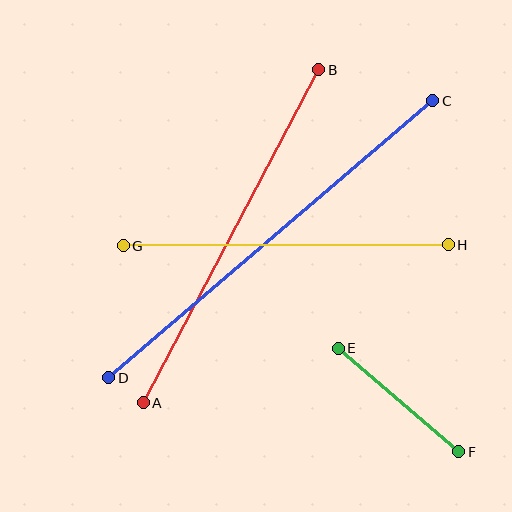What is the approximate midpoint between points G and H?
The midpoint is at approximately (286, 245) pixels.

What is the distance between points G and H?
The distance is approximately 325 pixels.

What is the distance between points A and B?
The distance is approximately 376 pixels.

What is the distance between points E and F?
The distance is approximately 159 pixels.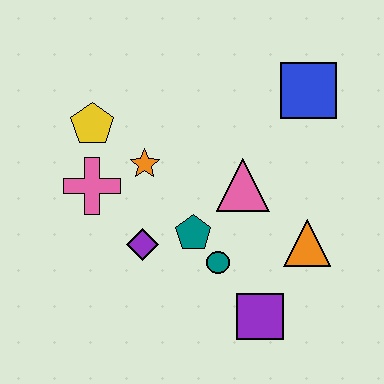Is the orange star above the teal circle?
Yes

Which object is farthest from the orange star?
The purple square is farthest from the orange star.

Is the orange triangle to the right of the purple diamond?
Yes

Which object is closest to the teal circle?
The teal pentagon is closest to the teal circle.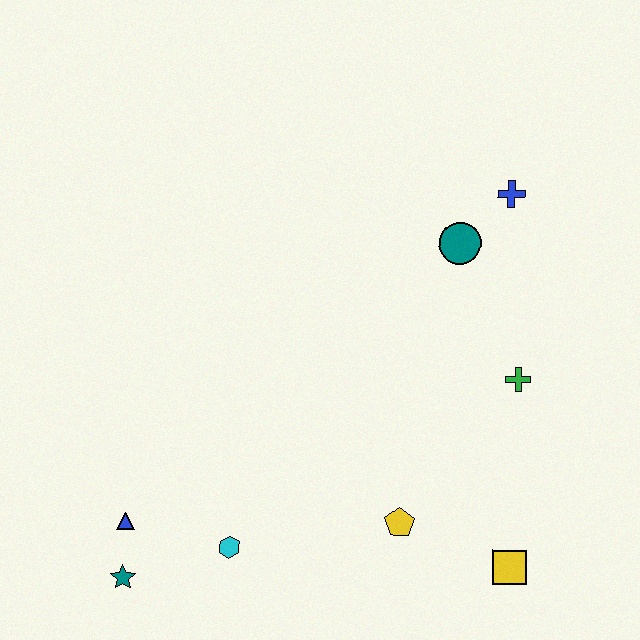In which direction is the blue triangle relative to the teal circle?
The blue triangle is to the left of the teal circle.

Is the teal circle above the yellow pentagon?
Yes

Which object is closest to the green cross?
The teal circle is closest to the green cross.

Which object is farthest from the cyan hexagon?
The blue cross is farthest from the cyan hexagon.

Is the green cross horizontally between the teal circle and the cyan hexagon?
No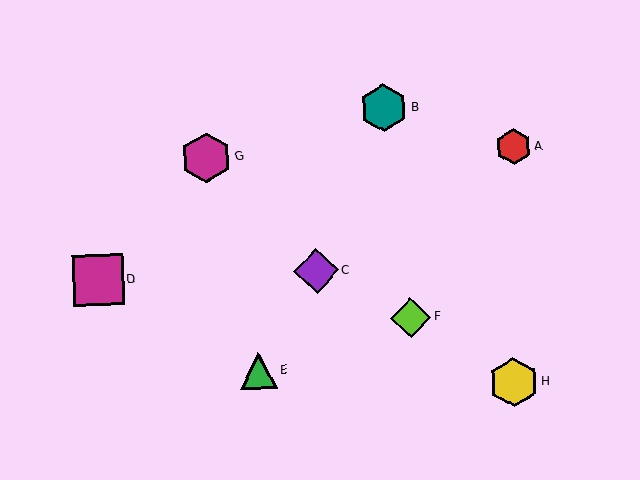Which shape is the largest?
The magenta square (labeled D) is the largest.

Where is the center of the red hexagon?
The center of the red hexagon is at (513, 147).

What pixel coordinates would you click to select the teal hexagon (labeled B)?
Click at (384, 108) to select the teal hexagon B.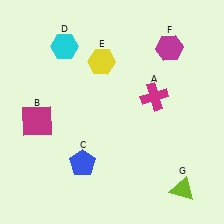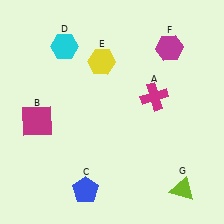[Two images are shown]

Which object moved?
The blue pentagon (C) moved down.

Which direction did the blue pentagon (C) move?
The blue pentagon (C) moved down.